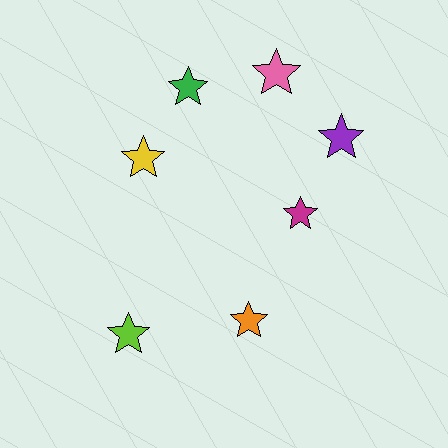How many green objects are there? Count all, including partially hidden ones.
There is 1 green object.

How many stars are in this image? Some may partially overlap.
There are 7 stars.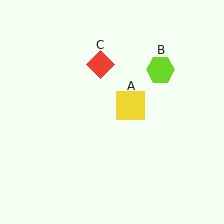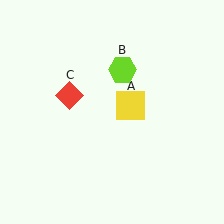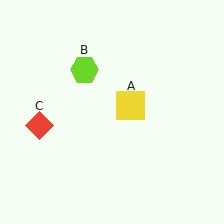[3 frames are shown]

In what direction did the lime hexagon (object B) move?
The lime hexagon (object B) moved left.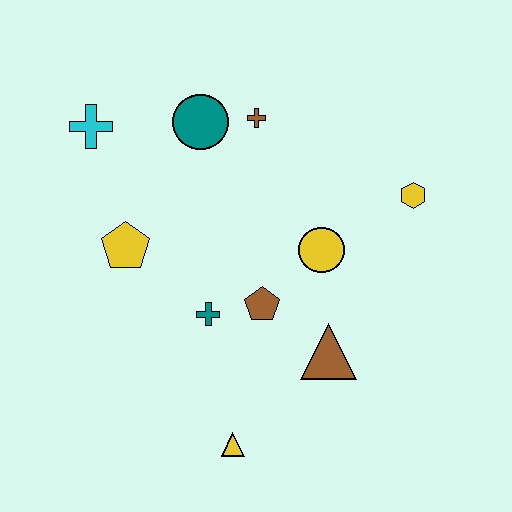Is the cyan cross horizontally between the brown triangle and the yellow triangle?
No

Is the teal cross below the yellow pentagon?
Yes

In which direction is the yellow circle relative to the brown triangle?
The yellow circle is above the brown triangle.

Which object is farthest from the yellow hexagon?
The cyan cross is farthest from the yellow hexagon.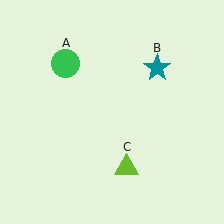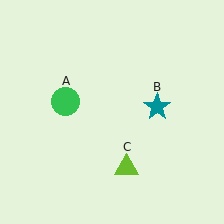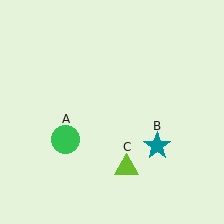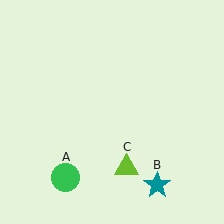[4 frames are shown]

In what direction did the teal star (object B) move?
The teal star (object B) moved down.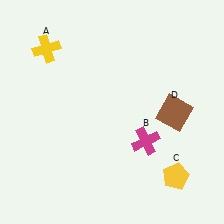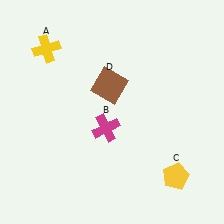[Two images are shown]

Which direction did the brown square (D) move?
The brown square (D) moved left.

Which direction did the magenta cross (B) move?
The magenta cross (B) moved left.